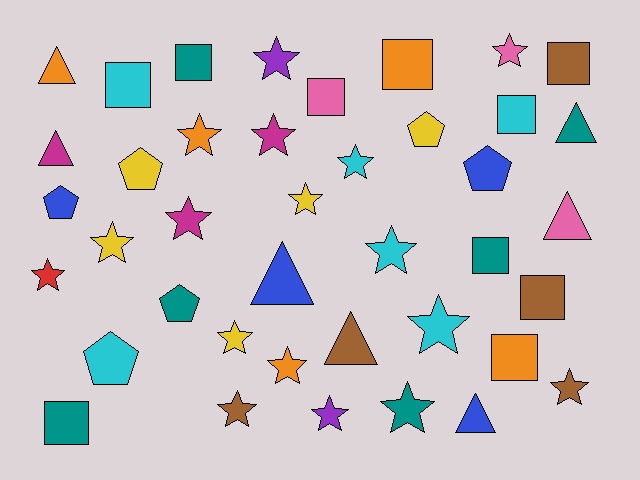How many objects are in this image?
There are 40 objects.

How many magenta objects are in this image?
There are 3 magenta objects.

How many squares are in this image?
There are 10 squares.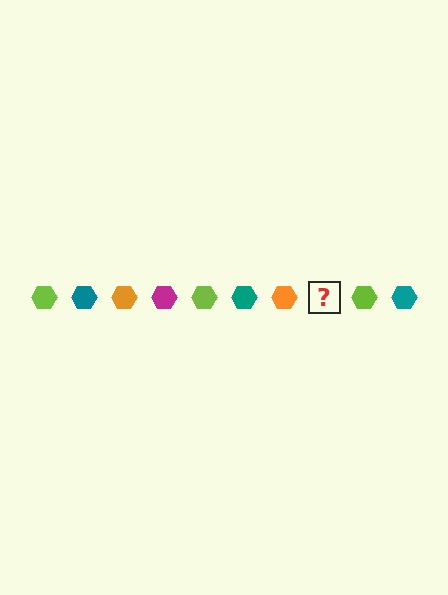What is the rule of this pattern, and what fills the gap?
The rule is that the pattern cycles through lime, teal, orange, magenta hexagons. The gap should be filled with a magenta hexagon.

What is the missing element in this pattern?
The missing element is a magenta hexagon.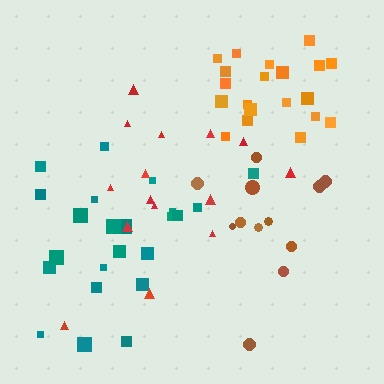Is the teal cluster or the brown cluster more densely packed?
Teal.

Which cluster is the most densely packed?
Orange.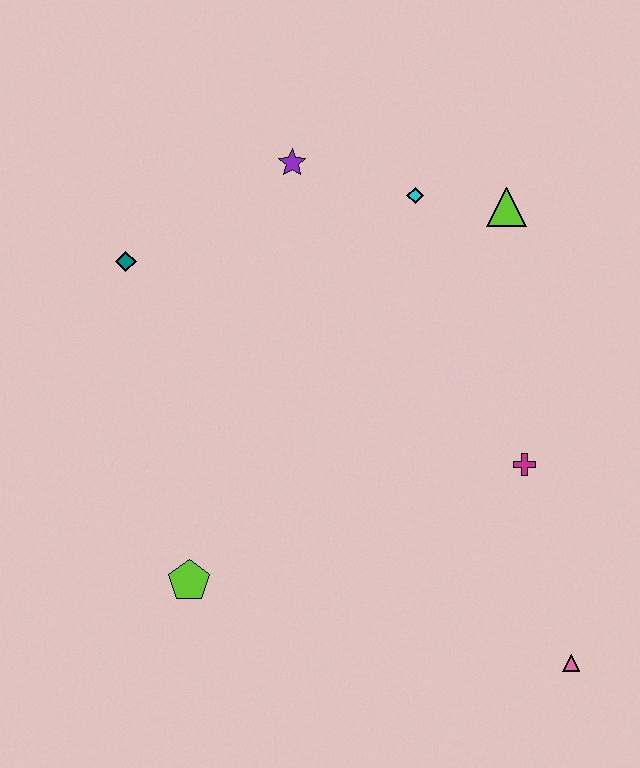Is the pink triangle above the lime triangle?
No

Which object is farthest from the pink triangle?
The teal diamond is farthest from the pink triangle.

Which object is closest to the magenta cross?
The pink triangle is closest to the magenta cross.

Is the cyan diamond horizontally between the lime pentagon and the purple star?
No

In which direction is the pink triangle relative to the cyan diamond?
The pink triangle is below the cyan diamond.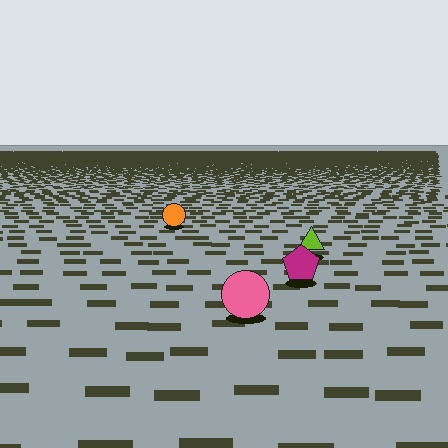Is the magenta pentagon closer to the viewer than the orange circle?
Yes. The magenta pentagon is closer — you can tell from the texture gradient: the ground texture is coarser near it.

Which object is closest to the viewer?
The pink circle is closest. The texture marks near it are larger and more spread out.